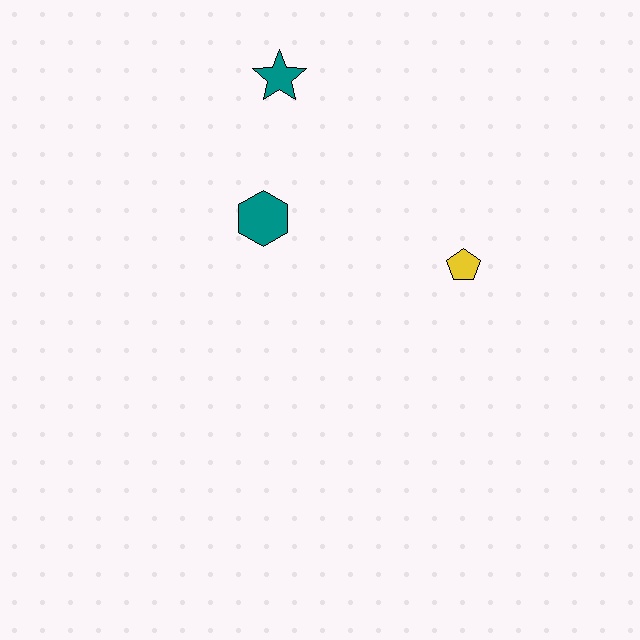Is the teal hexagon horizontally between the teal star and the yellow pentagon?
No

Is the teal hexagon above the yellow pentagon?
Yes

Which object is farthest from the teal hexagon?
The yellow pentagon is farthest from the teal hexagon.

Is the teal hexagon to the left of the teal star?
Yes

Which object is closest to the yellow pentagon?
The teal hexagon is closest to the yellow pentagon.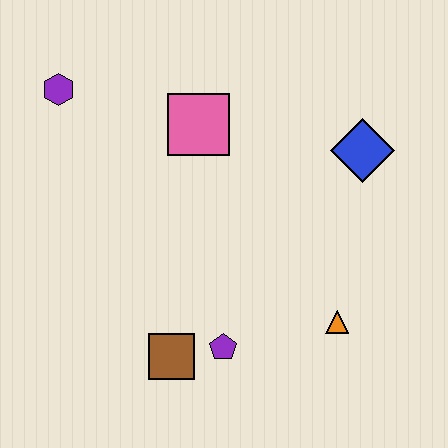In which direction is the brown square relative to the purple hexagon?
The brown square is below the purple hexagon.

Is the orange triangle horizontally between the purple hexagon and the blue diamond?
Yes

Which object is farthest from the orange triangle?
The purple hexagon is farthest from the orange triangle.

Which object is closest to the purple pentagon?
The brown square is closest to the purple pentagon.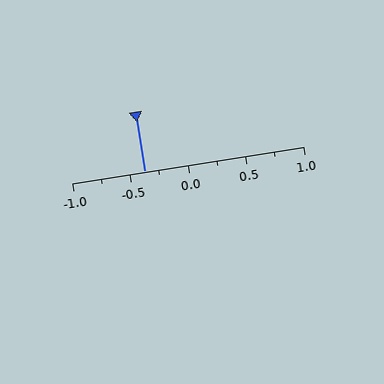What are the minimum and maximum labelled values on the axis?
The axis runs from -1.0 to 1.0.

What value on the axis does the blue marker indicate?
The marker indicates approximately -0.38.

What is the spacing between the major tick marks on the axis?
The major ticks are spaced 0.5 apart.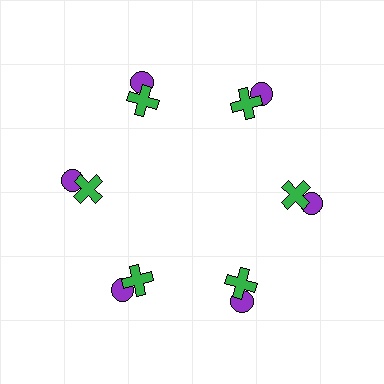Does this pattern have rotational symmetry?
Yes, this pattern has 6-fold rotational symmetry. It looks the same after rotating 60 degrees around the center.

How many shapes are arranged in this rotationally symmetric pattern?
There are 12 shapes, arranged in 6 groups of 2.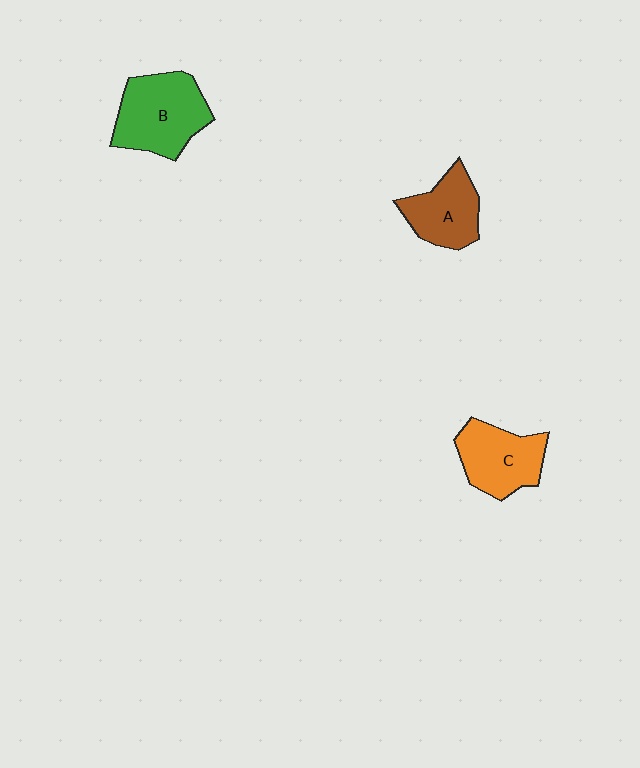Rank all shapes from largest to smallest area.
From largest to smallest: B (green), C (orange), A (brown).